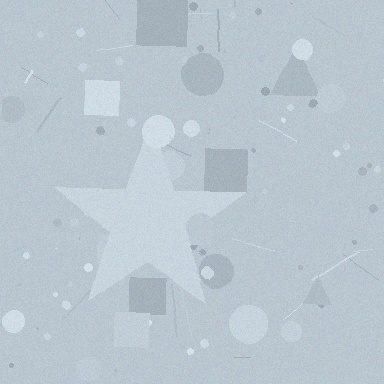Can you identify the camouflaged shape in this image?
The camouflaged shape is a star.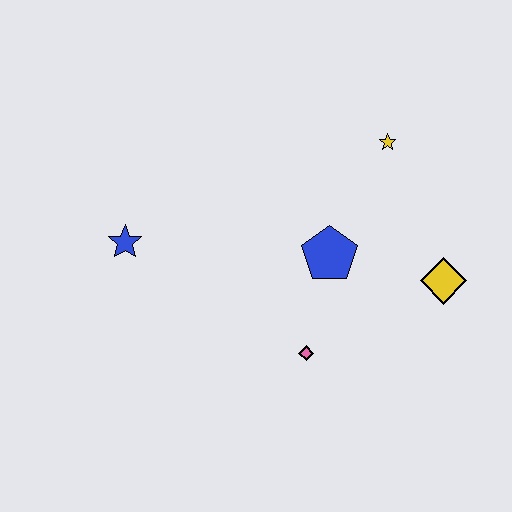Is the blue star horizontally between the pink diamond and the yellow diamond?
No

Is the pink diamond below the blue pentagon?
Yes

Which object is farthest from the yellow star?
The blue star is farthest from the yellow star.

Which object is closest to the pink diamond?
The blue pentagon is closest to the pink diamond.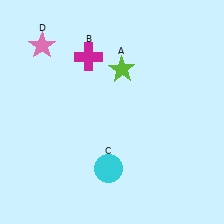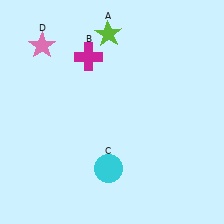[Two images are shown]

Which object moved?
The lime star (A) moved up.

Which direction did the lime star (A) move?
The lime star (A) moved up.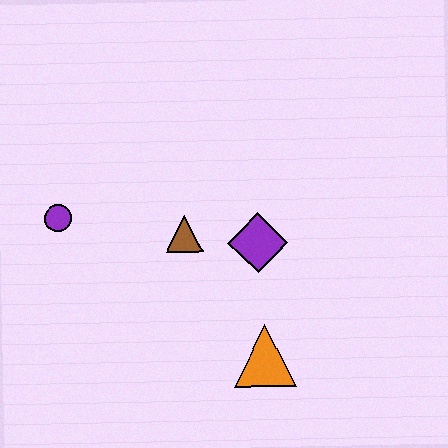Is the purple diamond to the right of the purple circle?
Yes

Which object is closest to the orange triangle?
The purple diamond is closest to the orange triangle.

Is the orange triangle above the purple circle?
No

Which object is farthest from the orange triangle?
The purple circle is farthest from the orange triangle.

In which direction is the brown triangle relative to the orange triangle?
The brown triangle is above the orange triangle.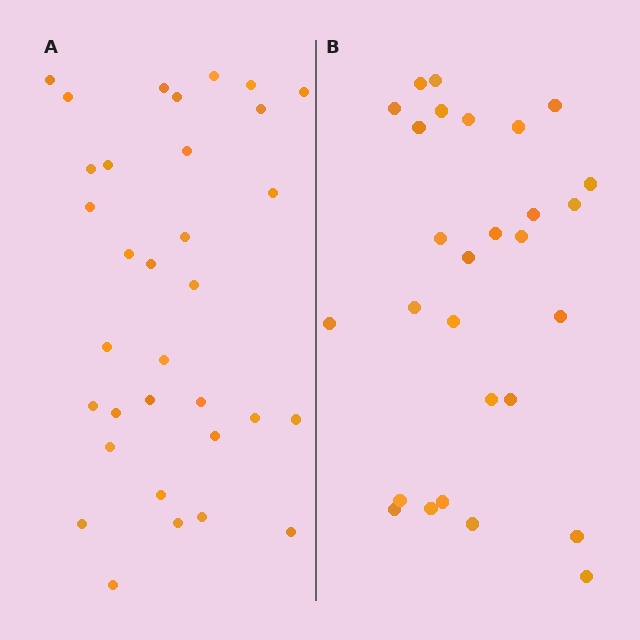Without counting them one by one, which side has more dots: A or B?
Region A (the left region) has more dots.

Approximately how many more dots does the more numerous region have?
Region A has about 5 more dots than region B.